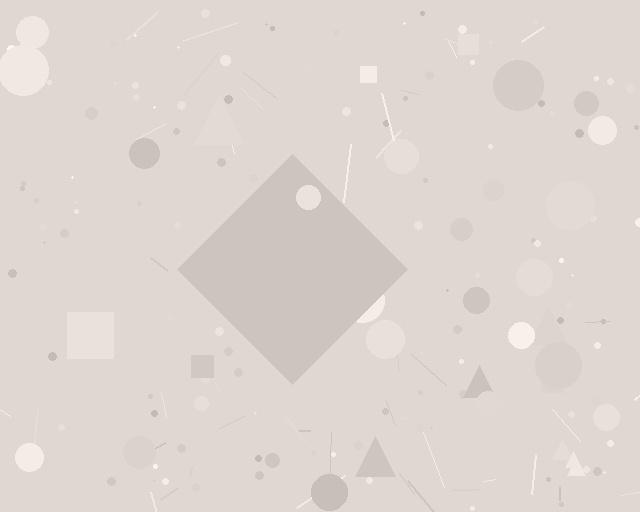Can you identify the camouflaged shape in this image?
The camouflaged shape is a diamond.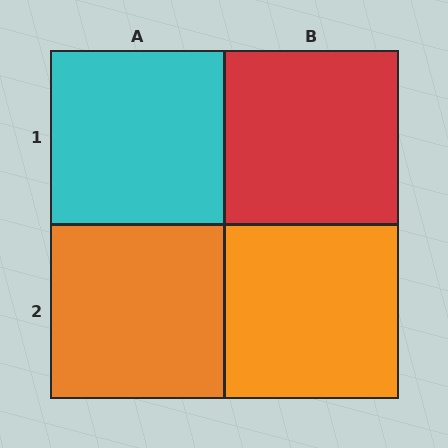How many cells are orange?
2 cells are orange.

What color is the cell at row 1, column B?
Red.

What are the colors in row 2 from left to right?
Orange, orange.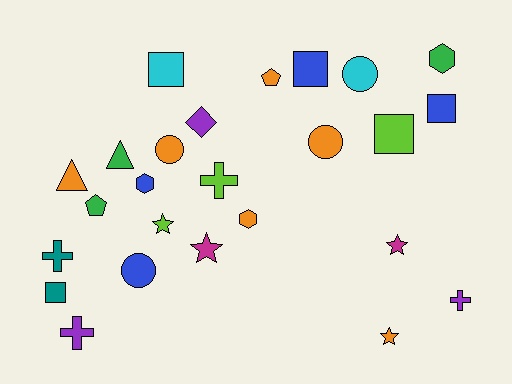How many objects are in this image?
There are 25 objects.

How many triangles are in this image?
There are 2 triangles.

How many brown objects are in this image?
There are no brown objects.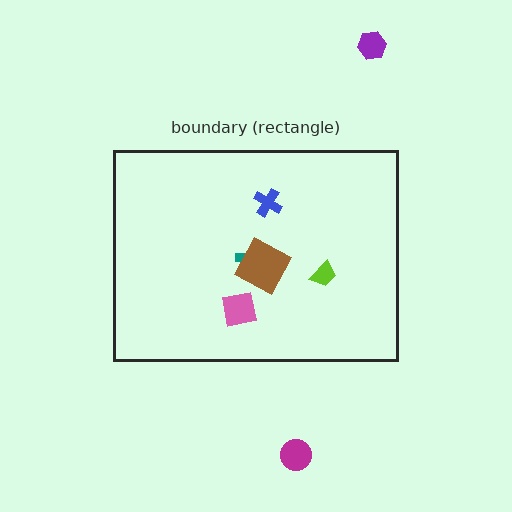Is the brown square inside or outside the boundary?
Inside.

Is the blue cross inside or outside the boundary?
Inside.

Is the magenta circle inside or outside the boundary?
Outside.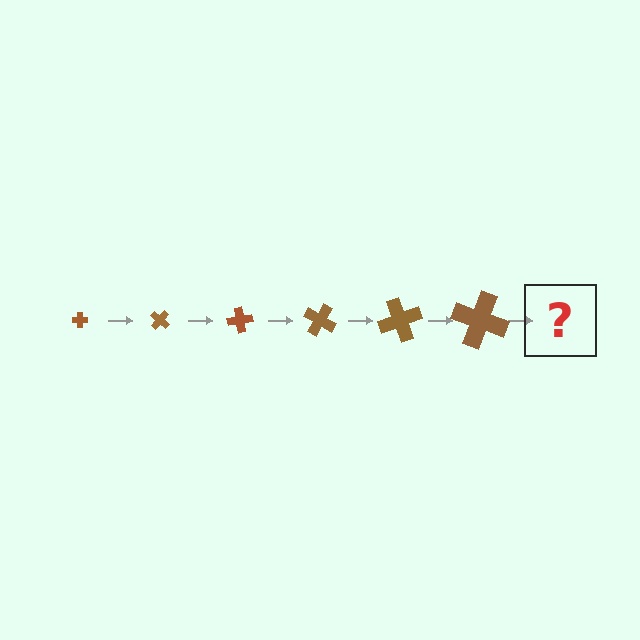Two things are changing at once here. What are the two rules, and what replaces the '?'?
The two rules are that the cross grows larger each step and it rotates 40 degrees each step. The '?' should be a cross, larger than the previous one and rotated 240 degrees from the start.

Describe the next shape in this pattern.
It should be a cross, larger than the previous one and rotated 240 degrees from the start.